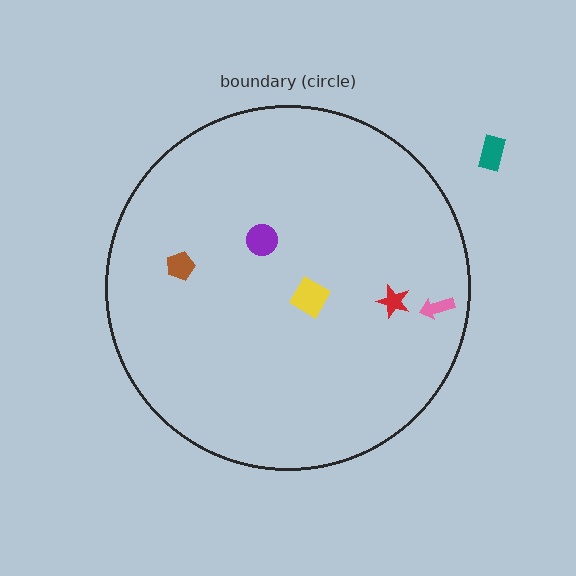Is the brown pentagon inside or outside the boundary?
Inside.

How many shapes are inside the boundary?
5 inside, 1 outside.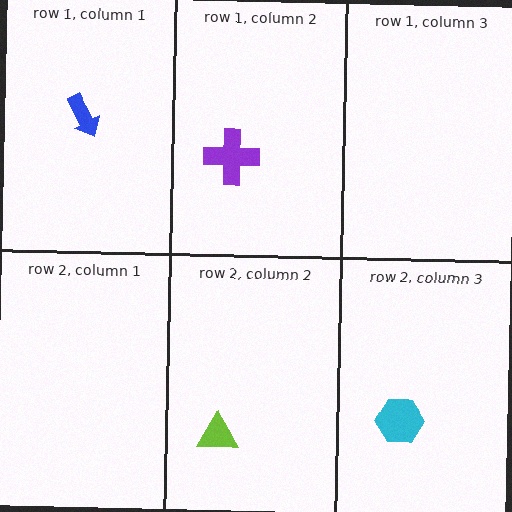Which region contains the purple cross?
The row 1, column 2 region.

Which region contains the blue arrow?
The row 1, column 1 region.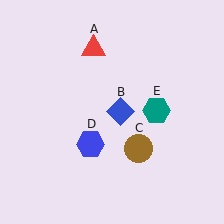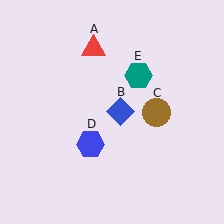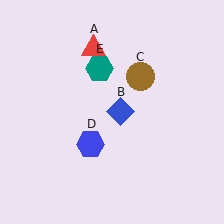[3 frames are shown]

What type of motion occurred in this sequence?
The brown circle (object C), teal hexagon (object E) rotated counterclockwise around the center of the scene.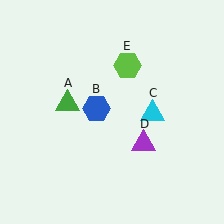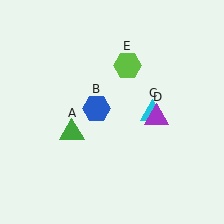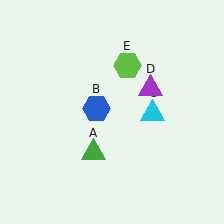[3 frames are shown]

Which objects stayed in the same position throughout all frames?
Blue hexagon (object B) and cyan triangle (object C) and lime hexagon (object E) remained stationary.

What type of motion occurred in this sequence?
The green triangle (object A), purple triangle (object D) rotated counterclockwise around the center of the scene.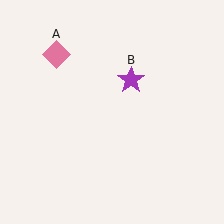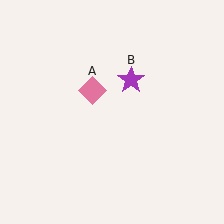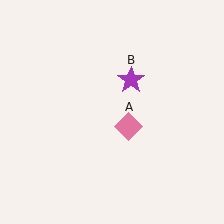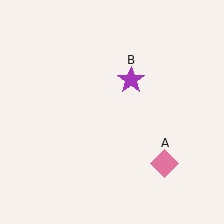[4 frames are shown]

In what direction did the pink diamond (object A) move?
The pink diamond (object A) moved down and to the right.